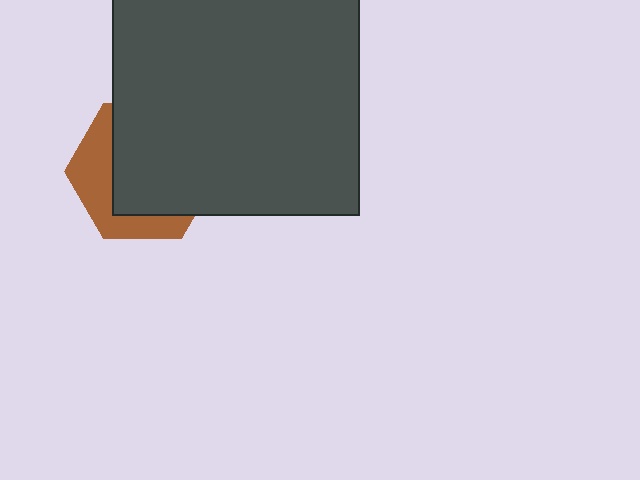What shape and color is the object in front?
The object in front is a dark gray square.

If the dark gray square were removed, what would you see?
You would see the complete brown hexagon.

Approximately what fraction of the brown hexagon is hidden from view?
Roughly 65% of the brown hexagon is hidden behind the dark gray square.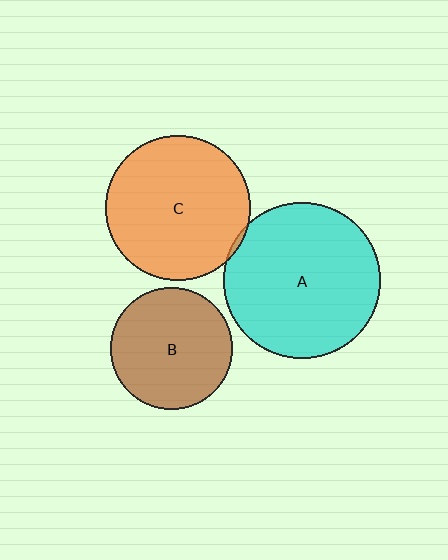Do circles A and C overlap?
Yes.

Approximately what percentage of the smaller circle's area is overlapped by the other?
Approximately 5%.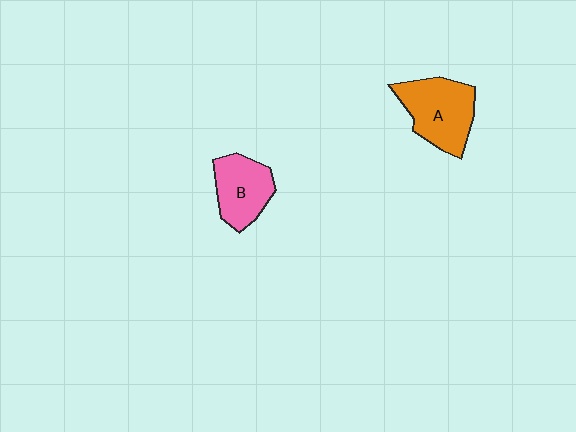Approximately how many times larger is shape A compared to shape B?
Approximately 1.3 times.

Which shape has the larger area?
Shape A (orange).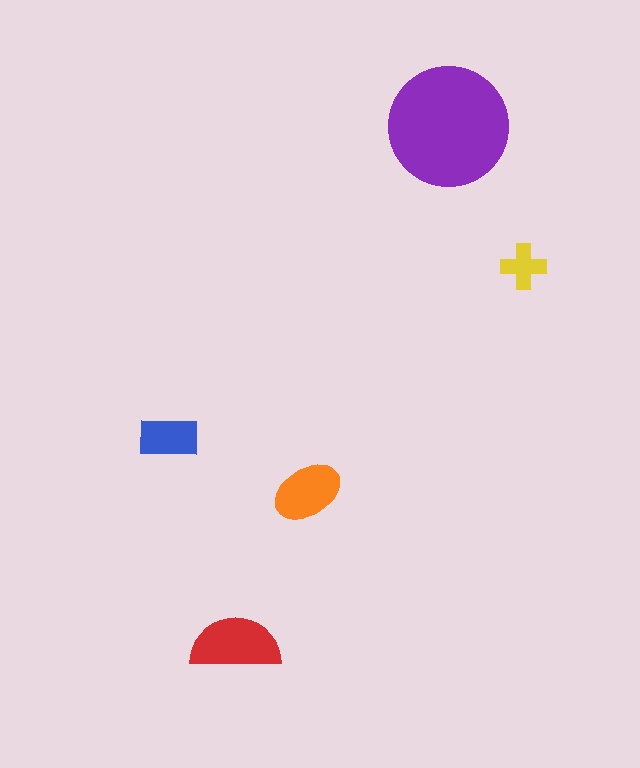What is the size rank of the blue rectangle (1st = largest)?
4th.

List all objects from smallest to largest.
The yellow cross, the blue rectangle, the orange ellipse, the red semicircle, the purple circle.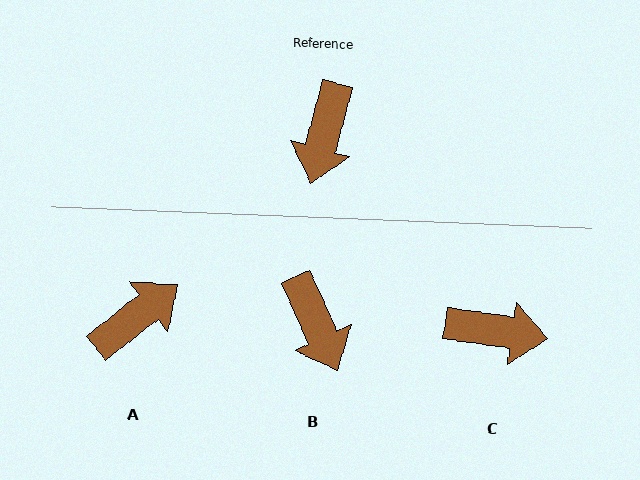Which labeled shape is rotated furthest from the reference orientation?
A, about 143 degrees away.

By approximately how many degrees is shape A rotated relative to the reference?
Approximately 143 degrees counter-clockwise.